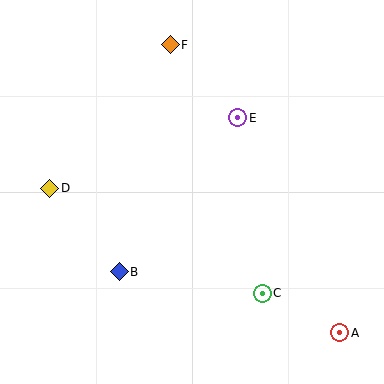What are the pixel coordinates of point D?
Point D is at (50, 188).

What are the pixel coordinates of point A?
Point A is at (340, 333).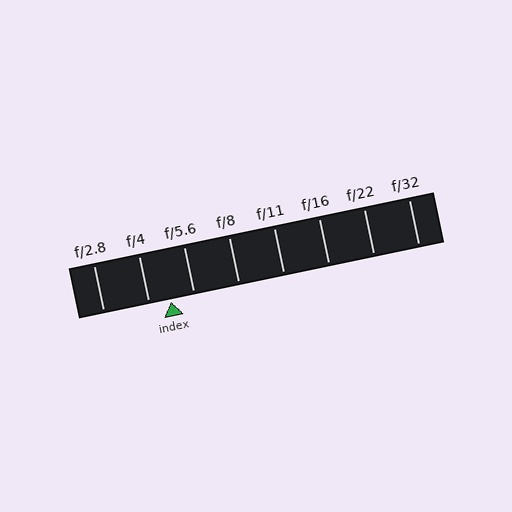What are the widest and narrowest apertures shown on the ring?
The widest aperture shown is f/2.8 and the narrowest is f/32.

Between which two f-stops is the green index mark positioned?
The index mark is between f/4 and f/5.6.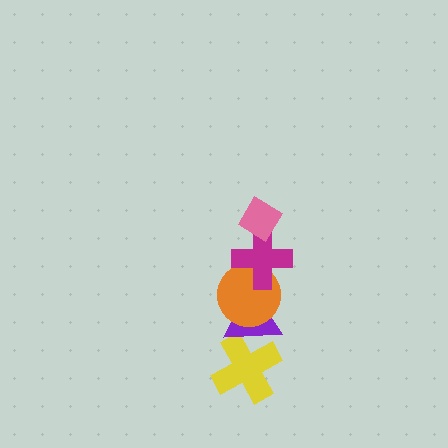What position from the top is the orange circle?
The orange circle is 3rd from the top.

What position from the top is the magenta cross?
The magenta cross is 2nd from the top.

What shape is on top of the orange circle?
The magenta cross is on top of the orange circle.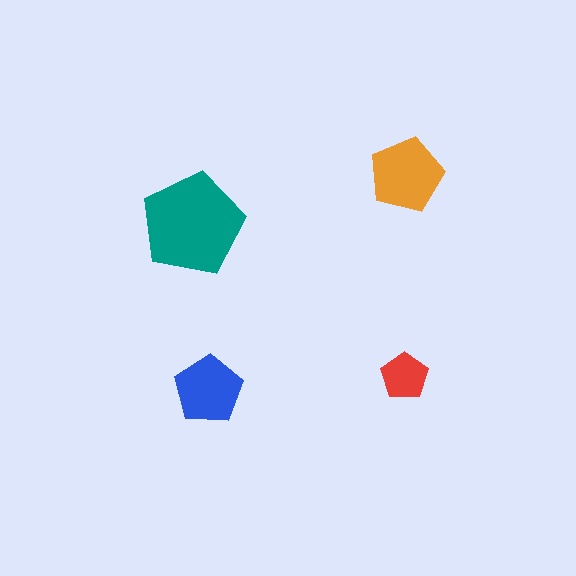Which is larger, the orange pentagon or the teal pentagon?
The teal one.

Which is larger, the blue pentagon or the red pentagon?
The blue one.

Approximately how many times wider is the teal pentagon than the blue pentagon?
About 1.5 times wider.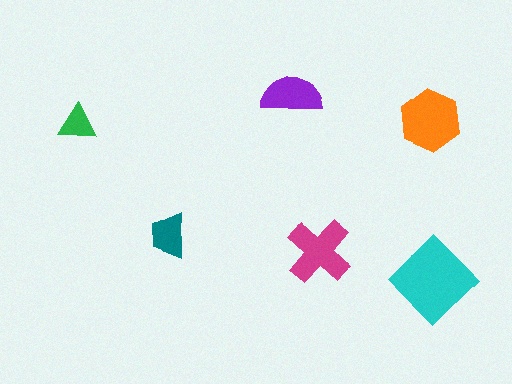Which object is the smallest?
The green triangle.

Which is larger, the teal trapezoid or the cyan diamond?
The cyan diamond.